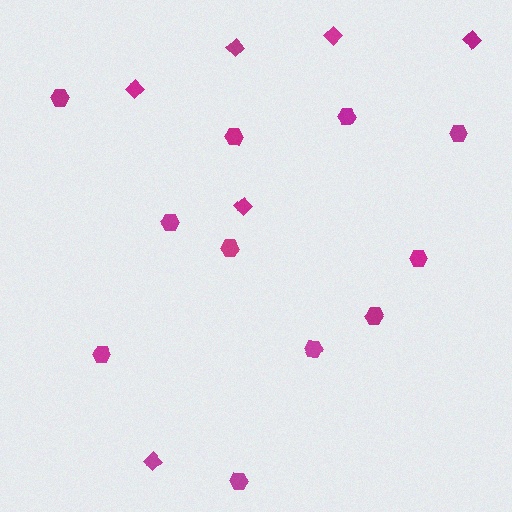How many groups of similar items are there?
There are 2 groups: one group of diamonds (6) and one group of hexagons (11).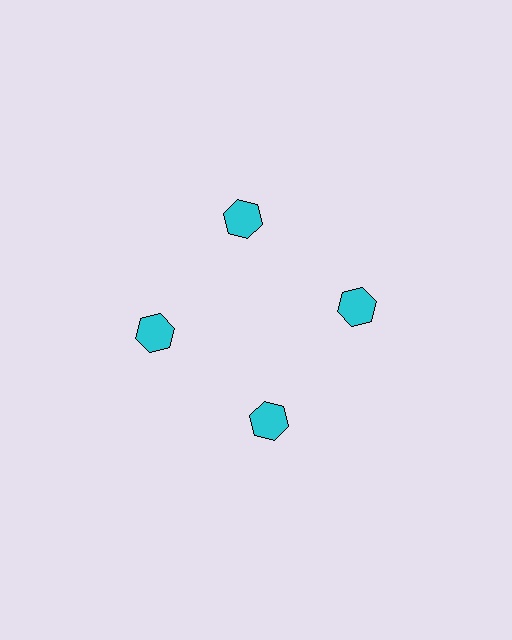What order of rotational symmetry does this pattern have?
This pattern has 4-fold rotational symmetry.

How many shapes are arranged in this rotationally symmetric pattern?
There are 4 shapes, arranged in 4 groups of 1.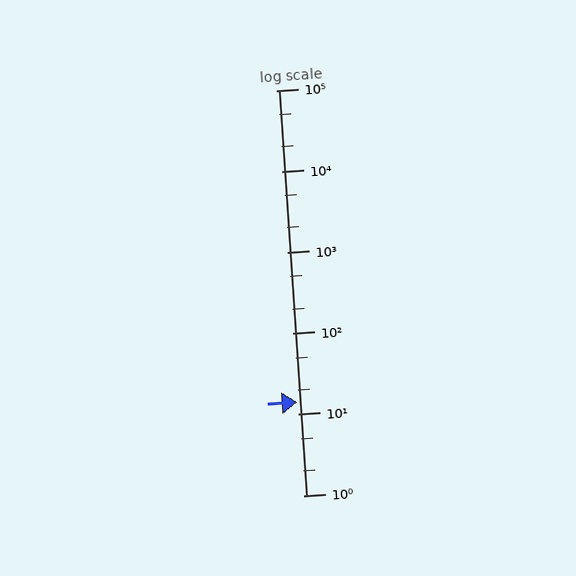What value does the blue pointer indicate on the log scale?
The pointer indicates approximately 14.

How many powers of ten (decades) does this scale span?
The scale spans 5 decades, from 1 to 100000.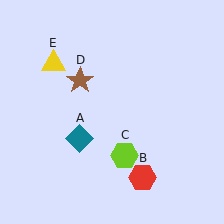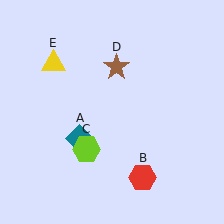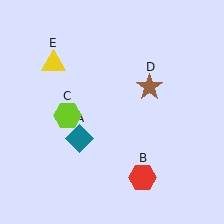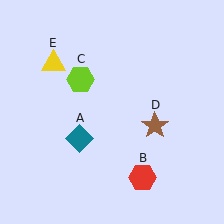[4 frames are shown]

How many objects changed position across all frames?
2 objects changed position: lime hexagon (object C), brown star (object D).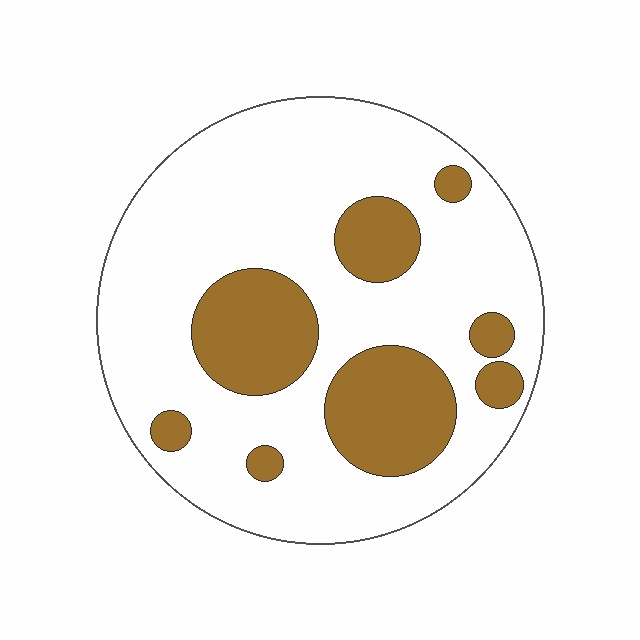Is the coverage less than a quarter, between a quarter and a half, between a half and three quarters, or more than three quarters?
Between a quarter and a half.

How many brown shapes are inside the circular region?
8.